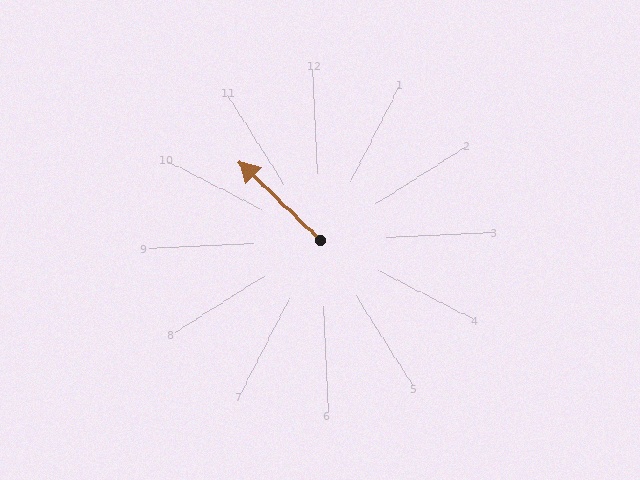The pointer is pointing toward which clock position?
Roughly 11 o'clock.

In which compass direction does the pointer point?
Northwest.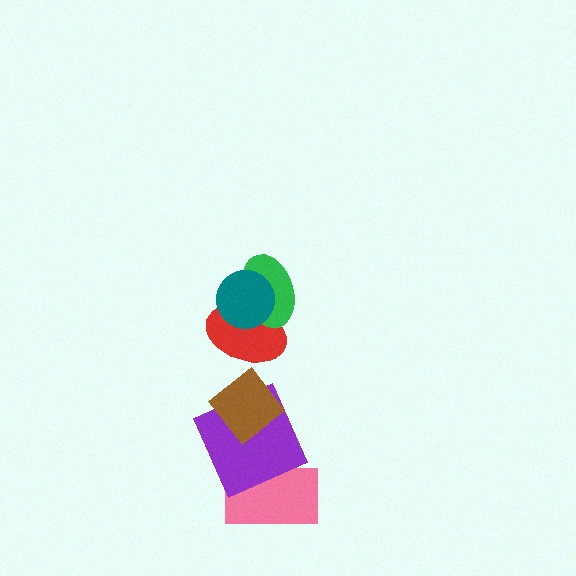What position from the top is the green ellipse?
The green ellipse is 2nd from the top.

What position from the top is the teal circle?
The teal circle is 1st from the top.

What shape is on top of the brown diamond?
The red ellipse is on top of the brown diamond.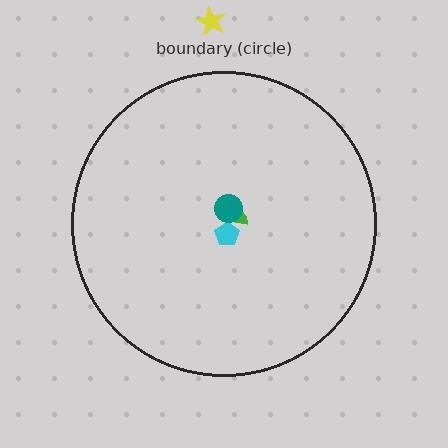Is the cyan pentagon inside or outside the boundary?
Inside.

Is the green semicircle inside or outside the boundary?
Inside.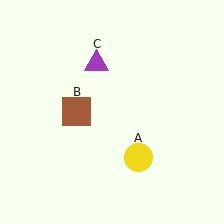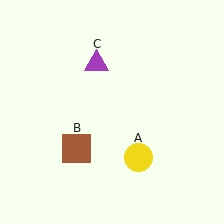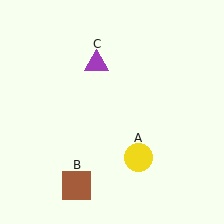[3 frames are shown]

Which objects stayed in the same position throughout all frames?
Yellow circle (object A) and purple triangle (object C) remained stationary.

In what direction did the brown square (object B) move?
The brown square (object B) moved down.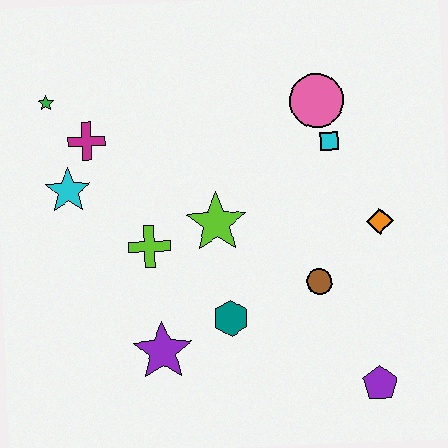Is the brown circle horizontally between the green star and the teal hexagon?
No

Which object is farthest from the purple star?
The pink circle is farthest from the purple star.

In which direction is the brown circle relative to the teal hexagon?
The brown circle is to the right of the teal hexagon.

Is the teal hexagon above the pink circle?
No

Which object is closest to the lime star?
The lime cross is closest to the lime star.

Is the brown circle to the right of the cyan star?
Yes